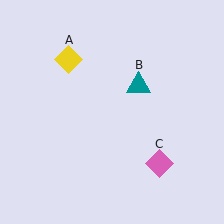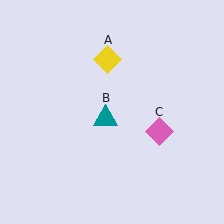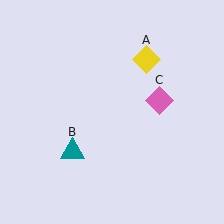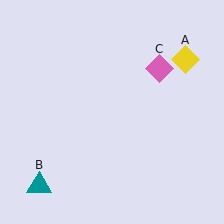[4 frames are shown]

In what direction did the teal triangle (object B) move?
The teal triangle (object B) moved down and to the left.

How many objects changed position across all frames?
3 objects changed position: yellow diamond (object A), teal triangle (object B), pink diamond (object C).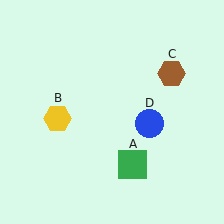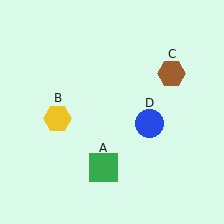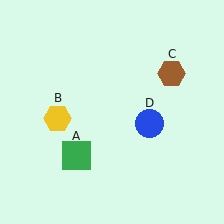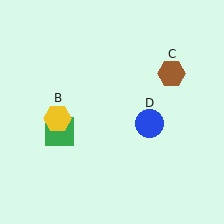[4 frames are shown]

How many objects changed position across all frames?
1 object changed position: green square (object A).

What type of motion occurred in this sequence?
The green square (object A) rotated clockwise around the center of the scene.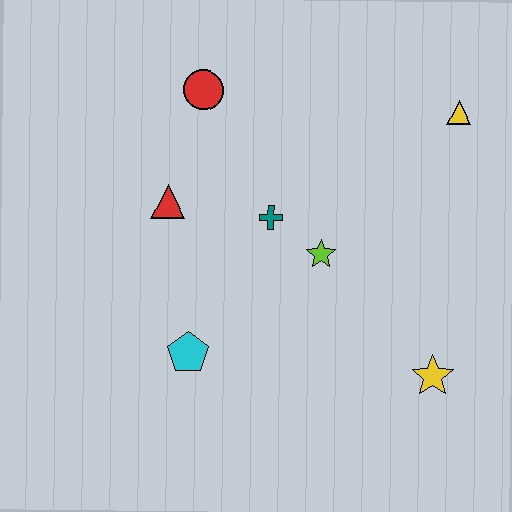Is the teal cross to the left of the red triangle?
No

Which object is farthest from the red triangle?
The yellow star is farthest from the red triangle.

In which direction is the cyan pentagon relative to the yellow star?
The cyan pentagon is to the left of the yellow star.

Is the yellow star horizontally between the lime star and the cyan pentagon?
No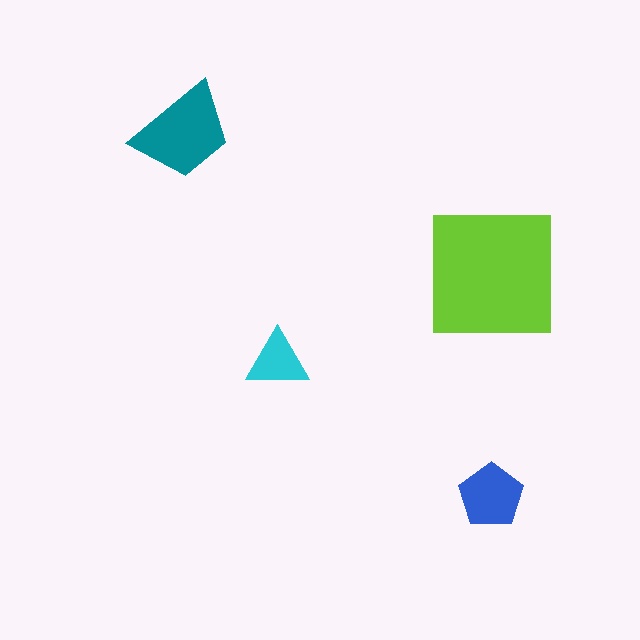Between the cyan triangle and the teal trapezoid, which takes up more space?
The teal trapezoid.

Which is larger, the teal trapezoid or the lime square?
The lime square.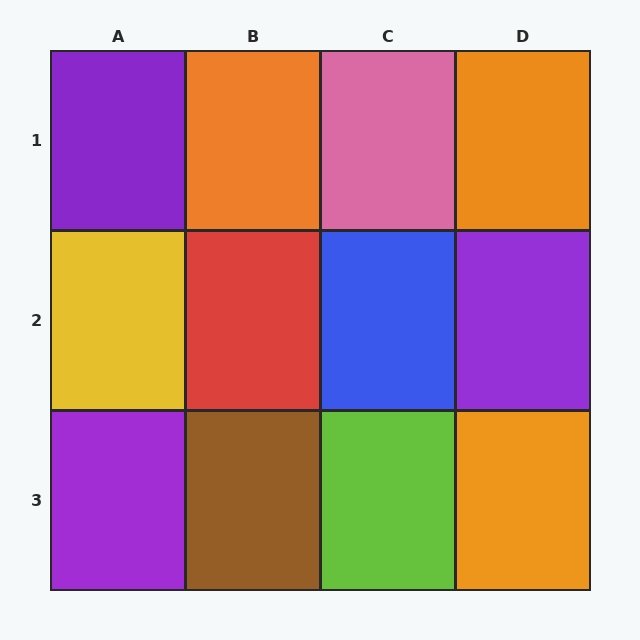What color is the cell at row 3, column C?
Lime.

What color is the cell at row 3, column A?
Purple.